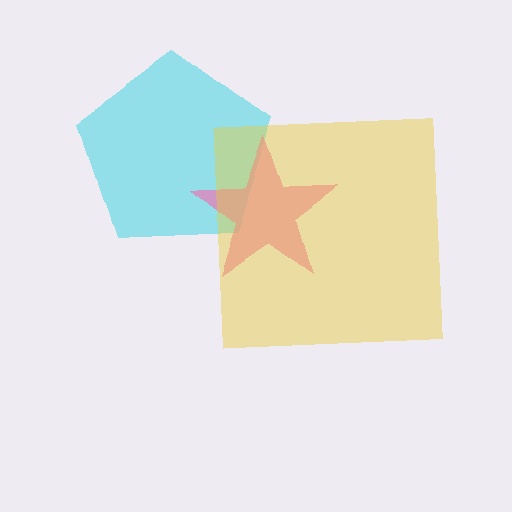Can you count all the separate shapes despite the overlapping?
Yes, there are 3 separate shapes.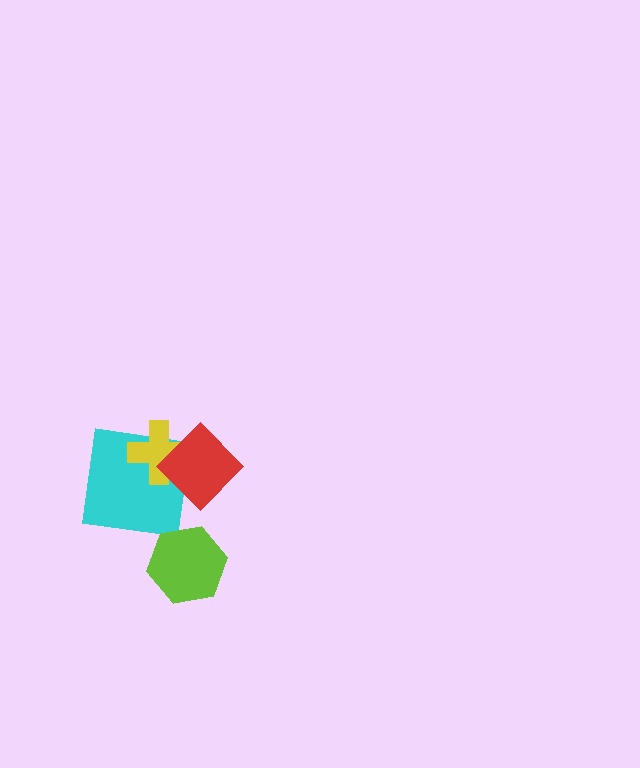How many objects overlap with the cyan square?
2 objects overlap with the cyan square.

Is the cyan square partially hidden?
Yes, it is partially covered by another shape.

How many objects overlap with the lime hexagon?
0 objects overlap with the lime hexagon.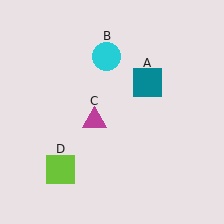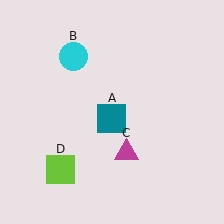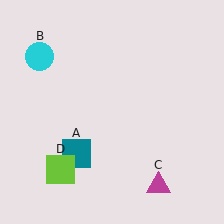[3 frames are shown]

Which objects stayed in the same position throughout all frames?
Lime square (object D) remained stationary.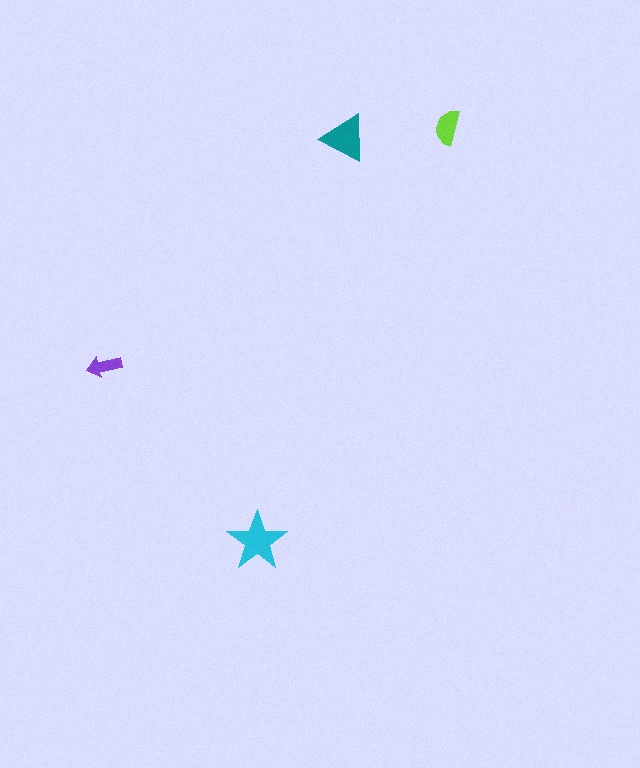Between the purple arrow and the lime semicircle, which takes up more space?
The lime semicircle.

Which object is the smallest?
The purple arrow.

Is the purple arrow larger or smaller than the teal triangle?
Smaller.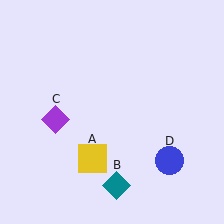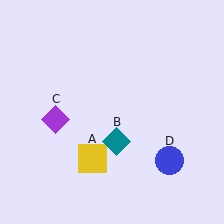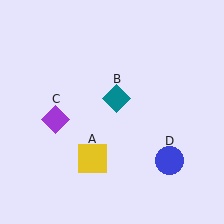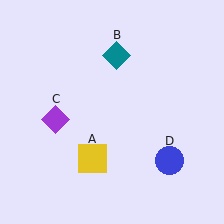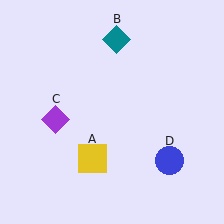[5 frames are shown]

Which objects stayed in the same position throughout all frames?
Yellow square (object A) and purple diamond (object C) and blue circle (object D) remained stationary.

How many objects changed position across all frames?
1 object changed position: teal diamond (object B).